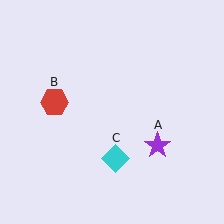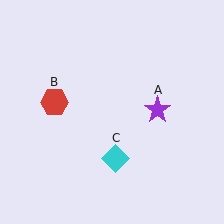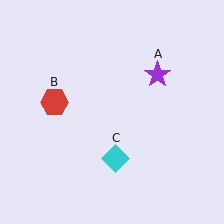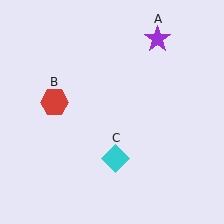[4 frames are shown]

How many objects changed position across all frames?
1 object changed position: purple star (object A).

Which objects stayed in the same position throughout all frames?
Red hexagon (object B) and cyan diamond (object C) remained stationary.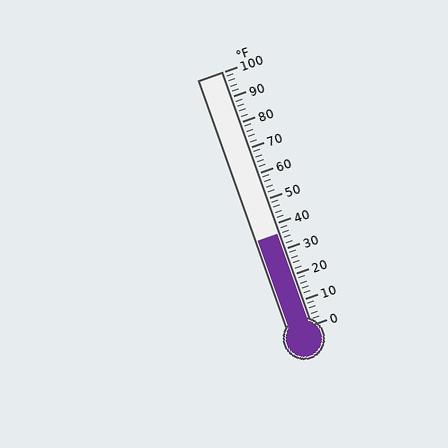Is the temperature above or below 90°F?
The temperature is below 90°F.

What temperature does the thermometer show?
The thermometer shows approximately 36°F.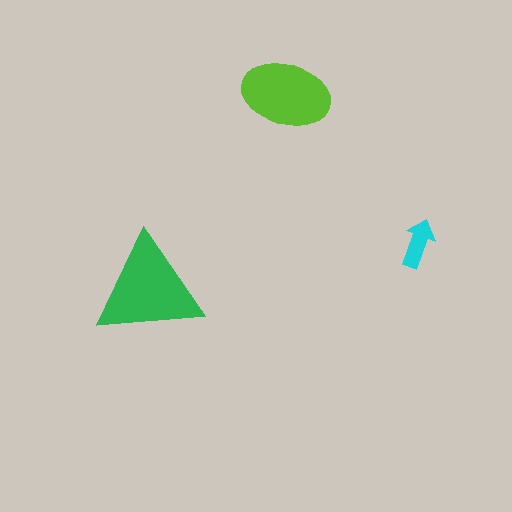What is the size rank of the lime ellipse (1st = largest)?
2nd.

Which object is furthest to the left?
The green triangle is leftmost.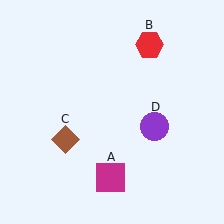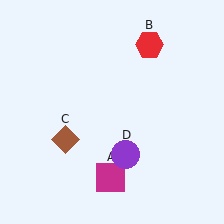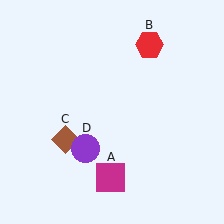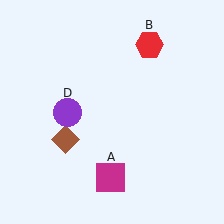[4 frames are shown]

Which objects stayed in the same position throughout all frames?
Magenta square (object A) and red hexagon (object B) and brown diamond (object C) remained stationary.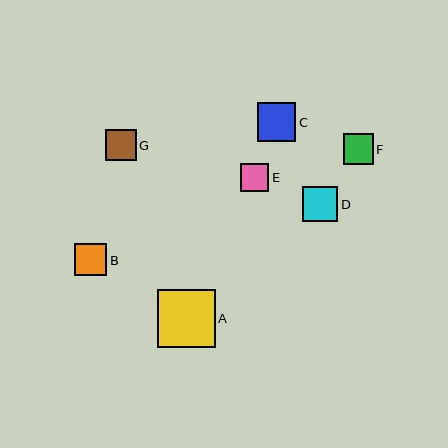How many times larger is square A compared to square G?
Square A is approximately 1.9 times the size of square G.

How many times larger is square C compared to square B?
Square C is approximately 1.2 times the size of square B.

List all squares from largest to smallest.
From largest to smallest: A, C, D, B, G, F, E.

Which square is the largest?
Square A is the largest with a size of approximately 58 pixels.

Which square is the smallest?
Square E is the smallest with a size of approximately 28 pixels.